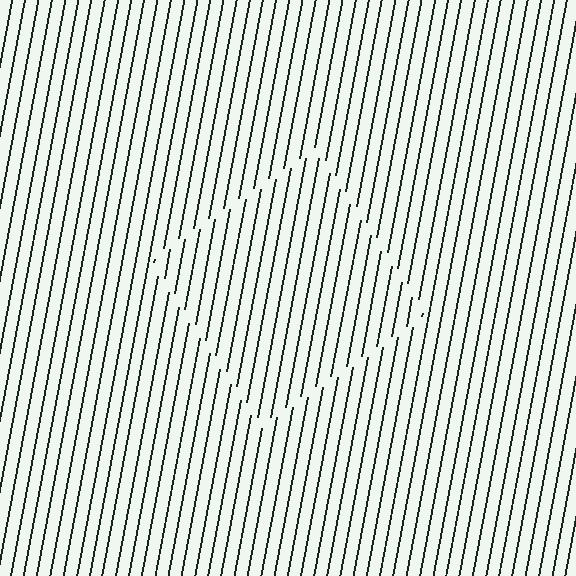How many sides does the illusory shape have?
4 sides — the line-ends trace a square.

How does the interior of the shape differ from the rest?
The interior of the shape contains the same grating, shifted by half a period — the contour is defined by the phase discontinuity where line-ends from the inner and outer gratings abut.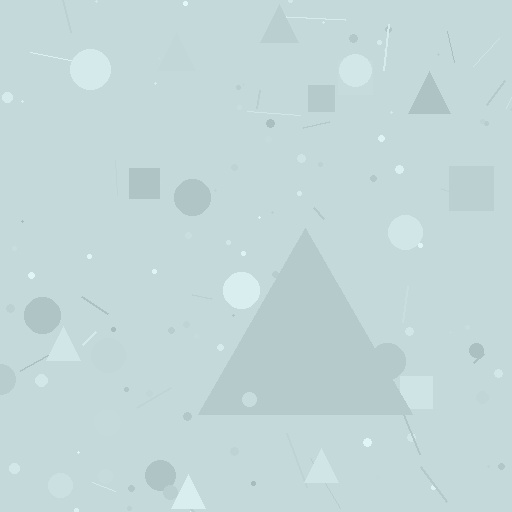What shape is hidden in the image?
A triangle is hidden in the image.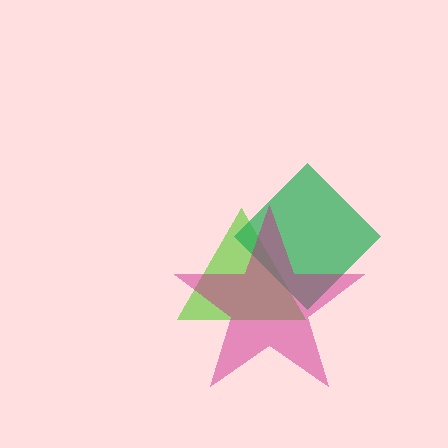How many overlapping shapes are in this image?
There are 3 overlapping shapes in the image.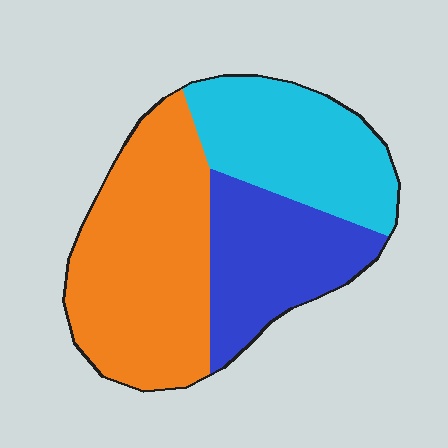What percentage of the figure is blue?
Blue takes up about one quarter (1/4) of the figure.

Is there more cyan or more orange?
Orange.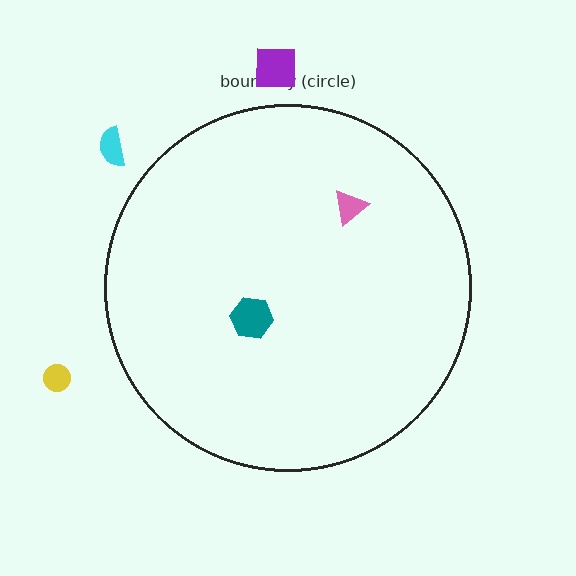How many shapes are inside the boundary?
2 inside, 3 outside.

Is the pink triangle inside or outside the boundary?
Inside.